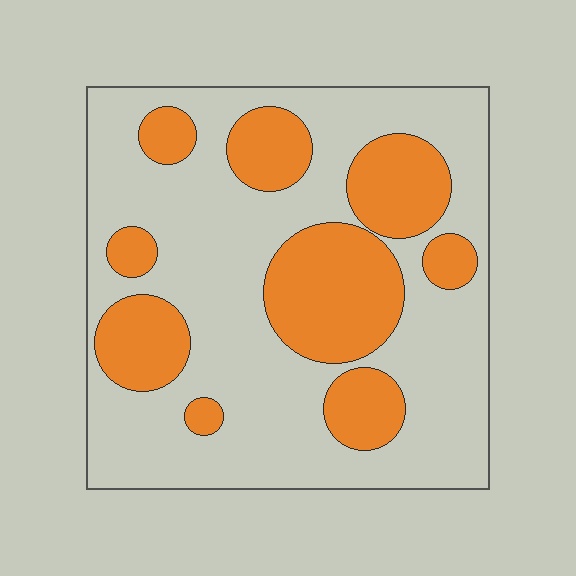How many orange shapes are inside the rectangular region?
9.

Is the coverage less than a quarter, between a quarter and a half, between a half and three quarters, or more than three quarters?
Between a quarter and a half.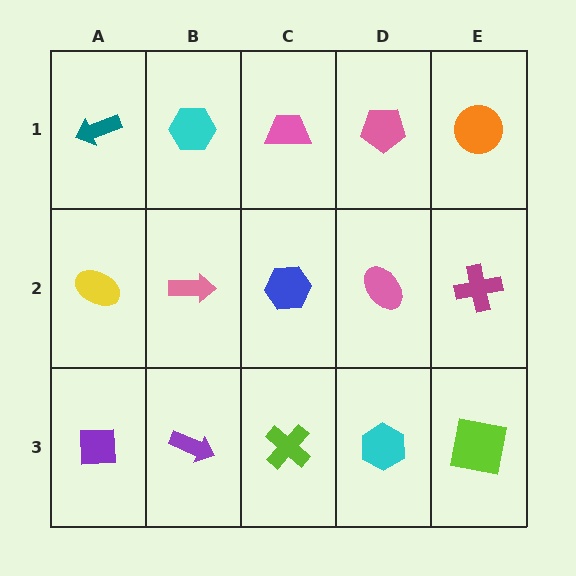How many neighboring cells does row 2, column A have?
3.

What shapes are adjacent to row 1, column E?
A magenta cross (row 2, column E), a pink pentagon (row 1, column D).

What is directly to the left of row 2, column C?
A pink arrow.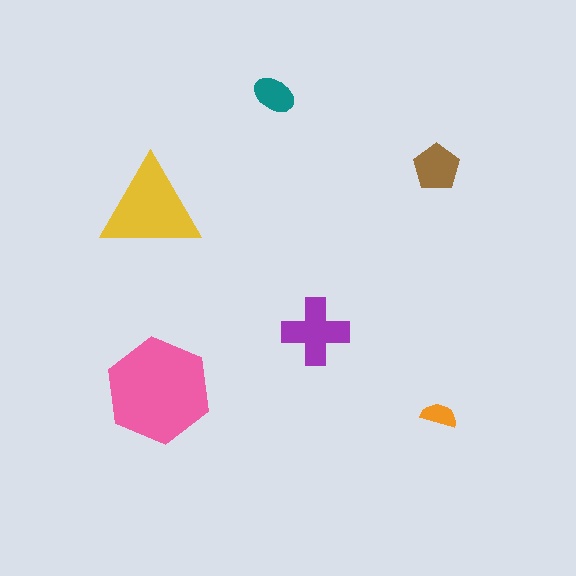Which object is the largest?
The pink hexagon.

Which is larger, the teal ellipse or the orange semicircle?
The teal ellipse.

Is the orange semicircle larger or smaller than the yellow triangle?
Smaller.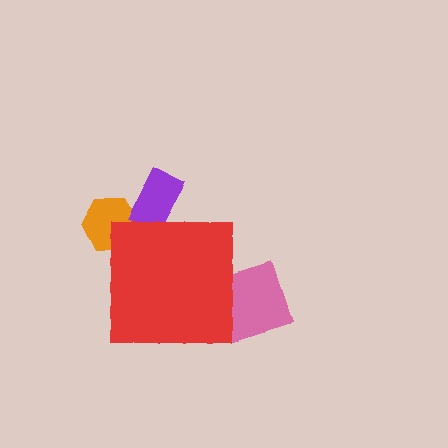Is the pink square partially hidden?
Yes, the pink square is partially hidden behind the red square.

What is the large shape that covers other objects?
A red square.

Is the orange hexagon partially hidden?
Yes, the orange hexagon is partially hidden behind the red square.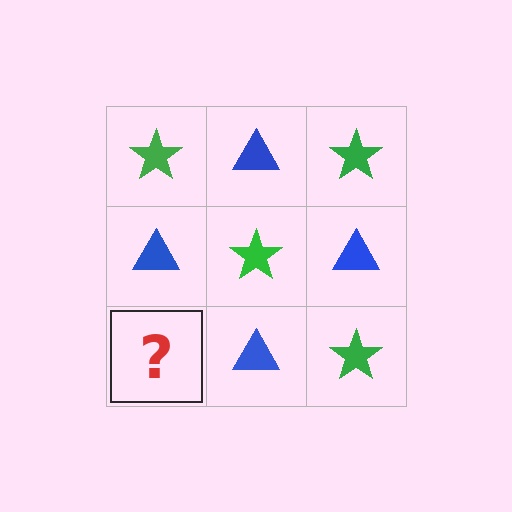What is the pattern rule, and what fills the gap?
The rule is that it alternates green star and blue triangle in a checkerboard pattern. The gap should be filled with a green star.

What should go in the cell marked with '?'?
The missing cell should contain a green star.